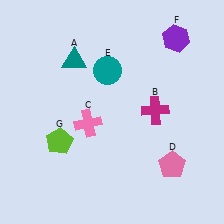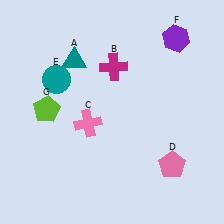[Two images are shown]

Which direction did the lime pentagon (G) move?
The lime pentagon (G) moved up.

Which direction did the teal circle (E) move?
The teal circle (E) moved left.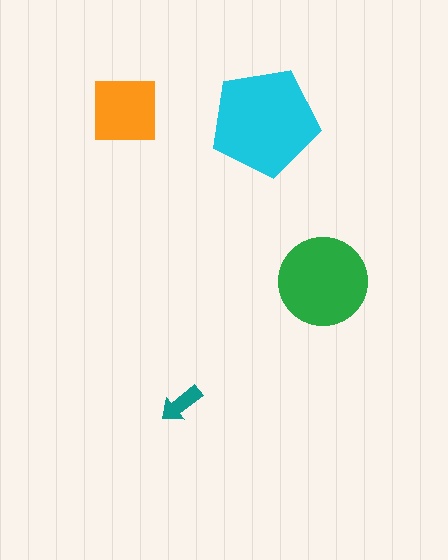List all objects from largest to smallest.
The cyan pentagon, the green circle, the orange square, the teal arrow.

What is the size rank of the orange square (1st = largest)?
3rd.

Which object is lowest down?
The teal arrow is bottommost.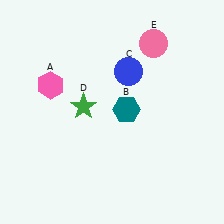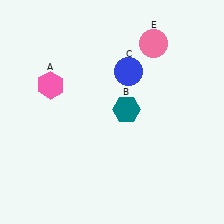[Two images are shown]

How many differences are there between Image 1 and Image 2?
There is 1 difference between the two images.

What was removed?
The green star (D) was removed in Image 2.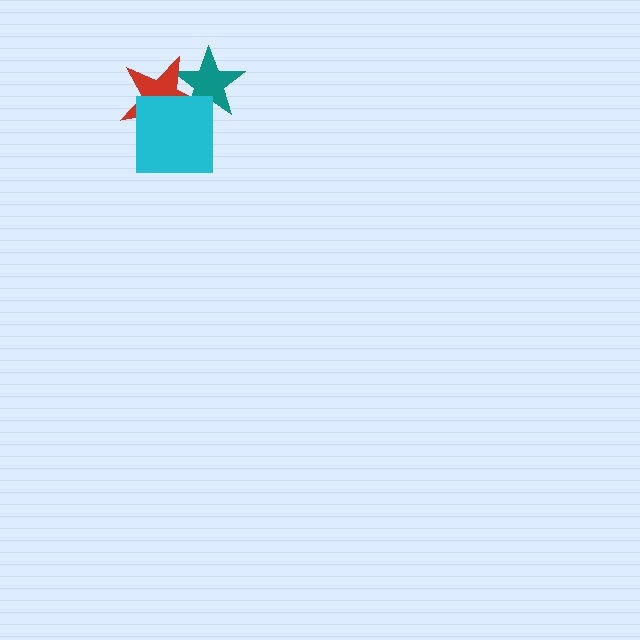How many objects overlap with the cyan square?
2 objects overlap with the cyan square.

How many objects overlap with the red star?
2 objects overlap with the red star.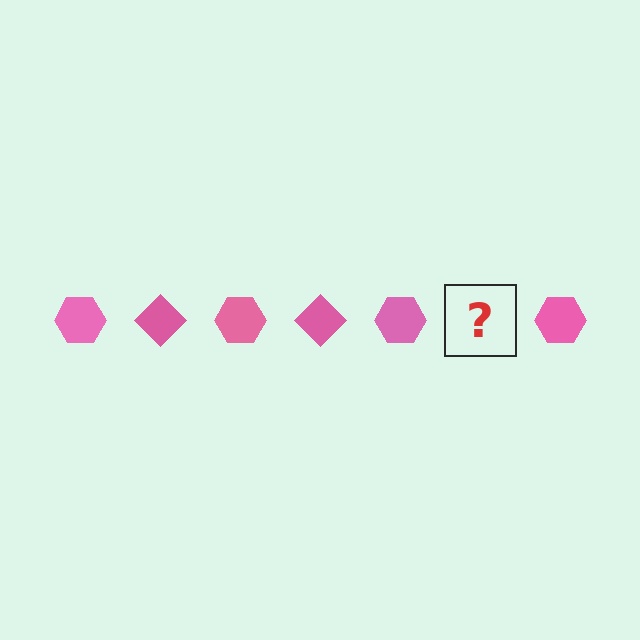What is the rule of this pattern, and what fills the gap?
The rule is that the pattern cycles through hexagon, diamond shapes in pink. The gap should be filled with a pink diamond.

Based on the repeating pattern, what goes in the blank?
The blank should be a pink diamond.